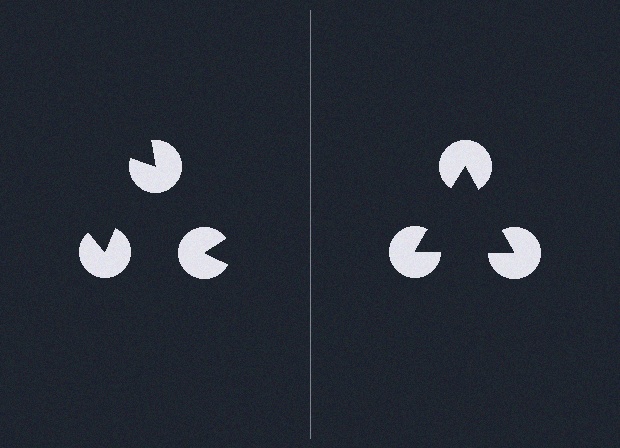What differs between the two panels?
The pac-man discs are positioned identically on both sides; only the wedge orientations differ. On the right they align to a triangle; on the left they are misaligned.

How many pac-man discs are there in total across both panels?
6 — 3 on each side.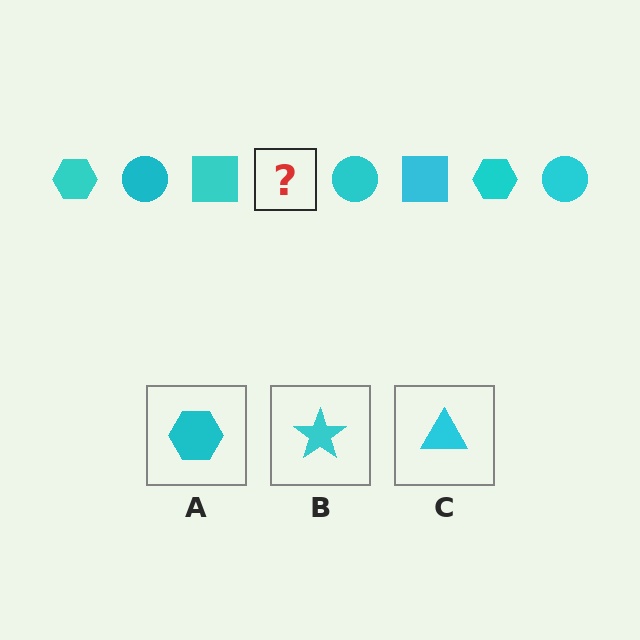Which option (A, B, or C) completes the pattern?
A.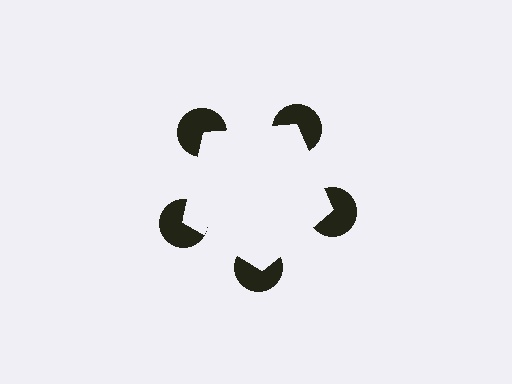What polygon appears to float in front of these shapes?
An illusory pentagon — its edges are inferred from the aligned wedge cuts in the pac-man discs, not physically drawn.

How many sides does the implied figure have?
5 sides.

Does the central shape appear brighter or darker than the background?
It typically appears slightly brighter than the background, even though no actual brightness change is drawn.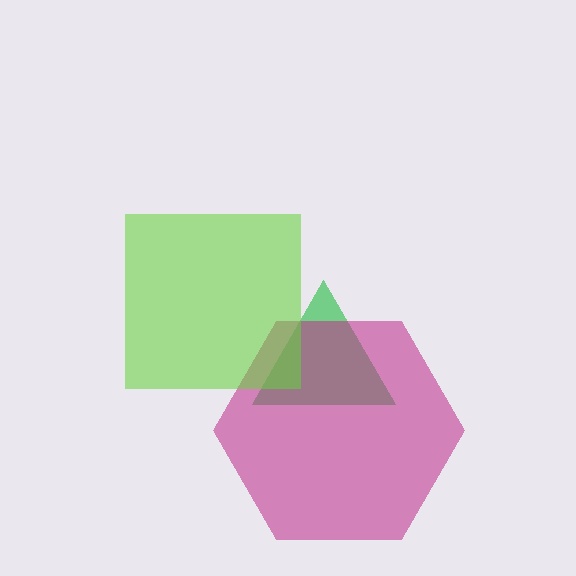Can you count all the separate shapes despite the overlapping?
Yes, there are 3 separate shapes.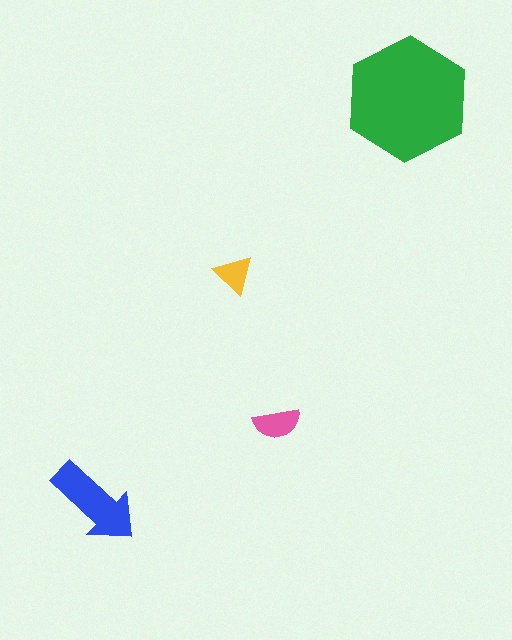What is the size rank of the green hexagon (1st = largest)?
1st.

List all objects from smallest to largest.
The yellow triangle, the pink semicircle, the blue arrow, the green hexagon.